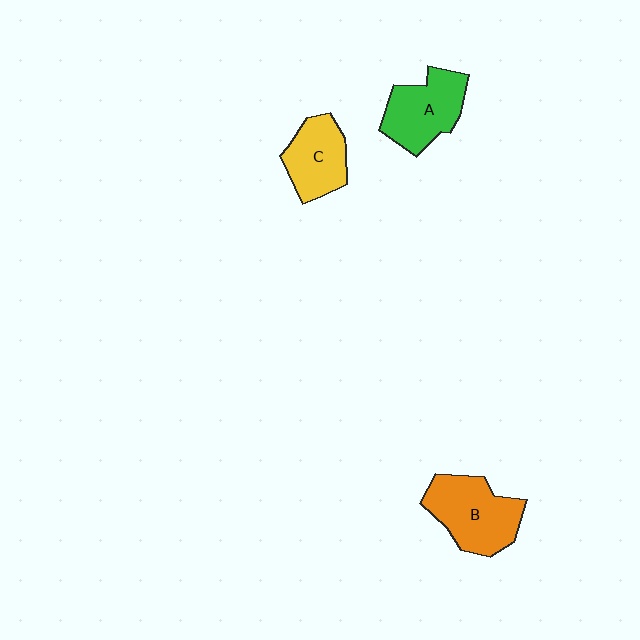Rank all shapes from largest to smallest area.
From largest to smallest: B (orange), A (green), C (yellow).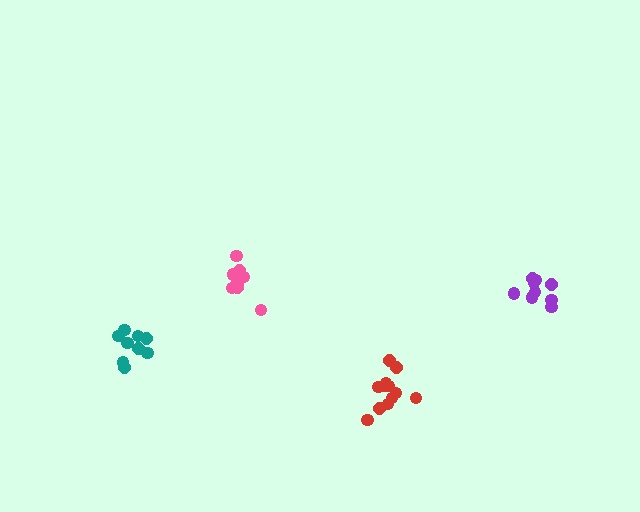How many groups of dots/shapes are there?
There are 4 groups.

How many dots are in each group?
Group 1: 11 dots, Group 2: 9 dots, Group 3: 9 dots, Group 4: 12 dots (41 total).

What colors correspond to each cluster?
The clusters are colored: pink, purple, teal, red.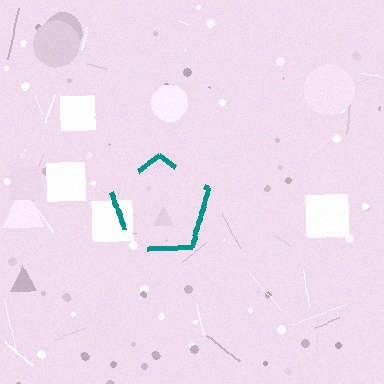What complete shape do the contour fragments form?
The contour fragments form a pentagon.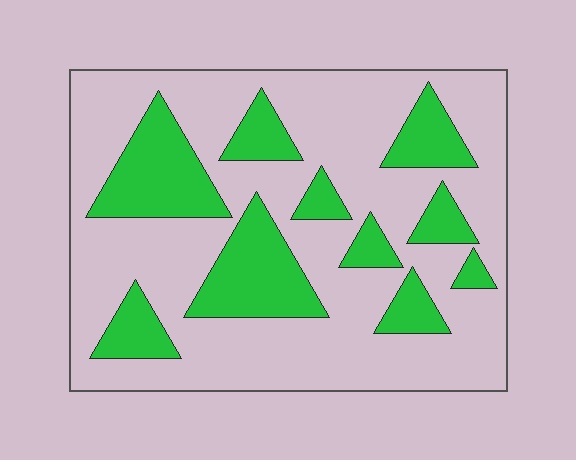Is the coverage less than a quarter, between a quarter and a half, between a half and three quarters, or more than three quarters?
Between a quarter and a half.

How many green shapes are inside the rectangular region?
10.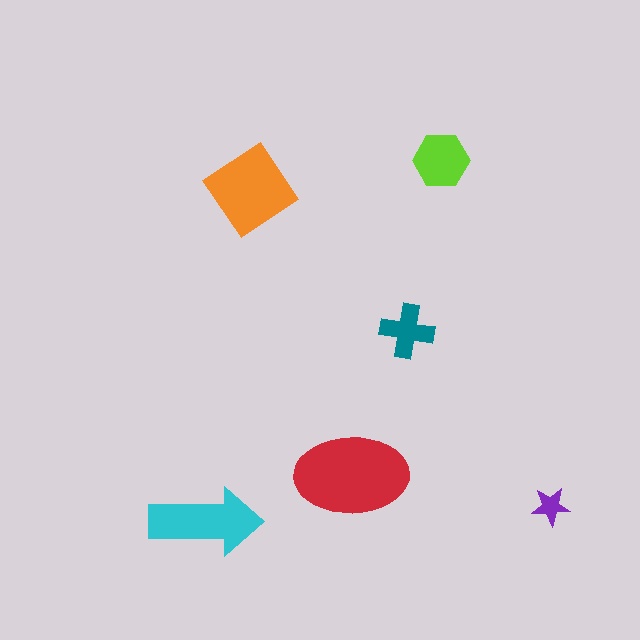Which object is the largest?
The red ellipse.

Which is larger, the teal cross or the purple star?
The teal cross.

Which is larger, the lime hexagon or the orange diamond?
The orange diamond.